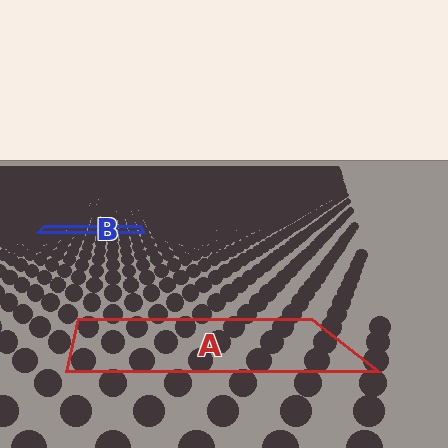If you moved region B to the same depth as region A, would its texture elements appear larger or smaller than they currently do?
They would appear larger. At a closer depth, the same texture elements are projected at a bigger on-screen size.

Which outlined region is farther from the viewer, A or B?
Region B is farther from the viewer — the texture elements inside it appear smaller and more densely packed.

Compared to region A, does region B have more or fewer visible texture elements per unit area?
Region B has more texture elements per unit area — they are packed more densely because it is farther away.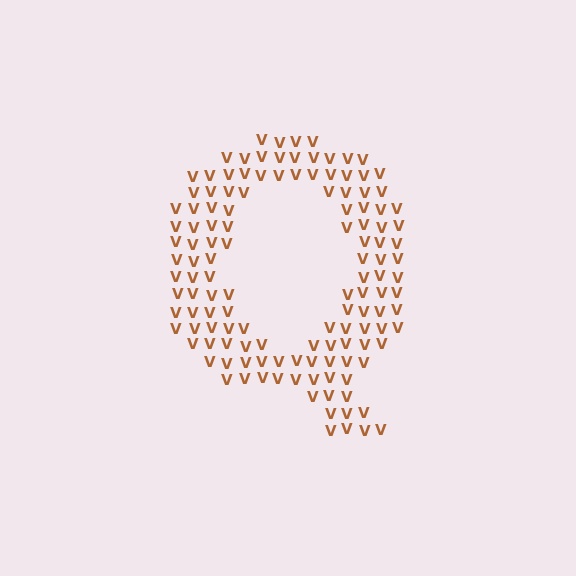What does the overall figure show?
The overall figure shows the letter Q.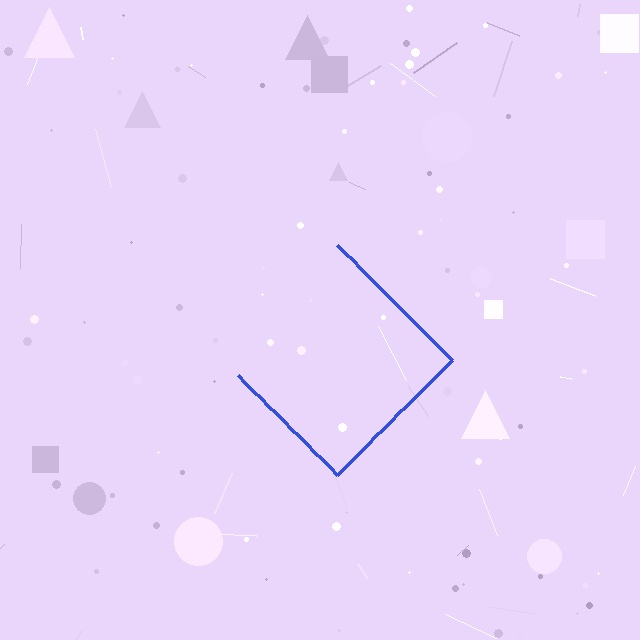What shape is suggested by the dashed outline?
The dashed outline suggests a diamond.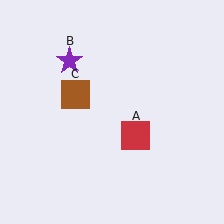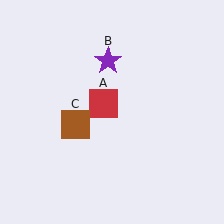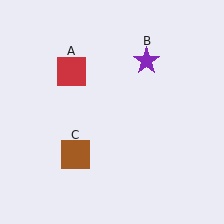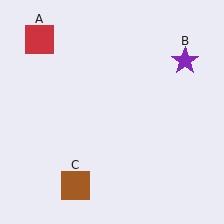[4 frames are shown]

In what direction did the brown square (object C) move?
The brown square (object C) moved down.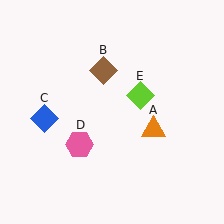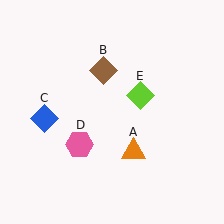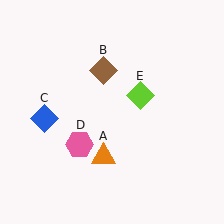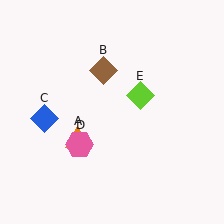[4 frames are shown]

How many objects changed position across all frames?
1 object changed position: orange triangle (object A).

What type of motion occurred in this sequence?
The orange triangle (object A) rotated clockwise around the center of the scene.